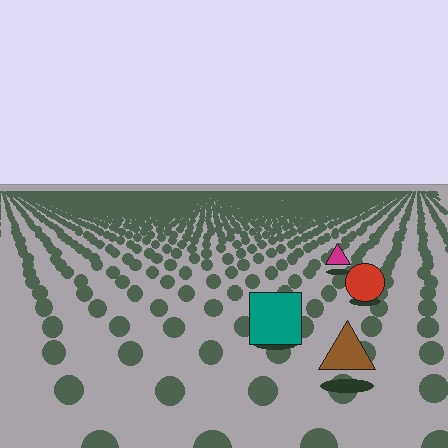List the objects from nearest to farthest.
From nearest to farthest: the brown triangle, the teal square, the red circle, the magenta triangle.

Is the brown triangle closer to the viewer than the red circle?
Yes. The brown triangle is closer — you can tell from the texture gradient: the ground texture is coarser near it.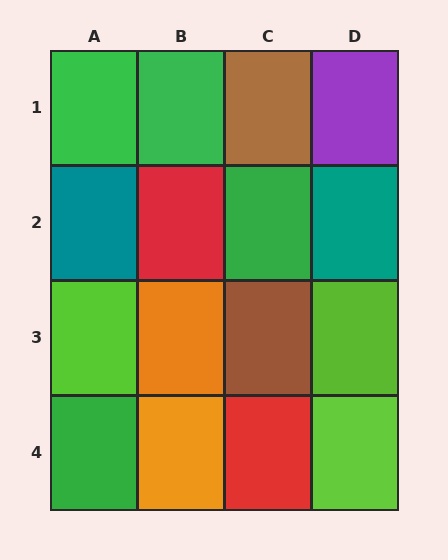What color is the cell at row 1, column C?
Brown.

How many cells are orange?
2 cells are orange.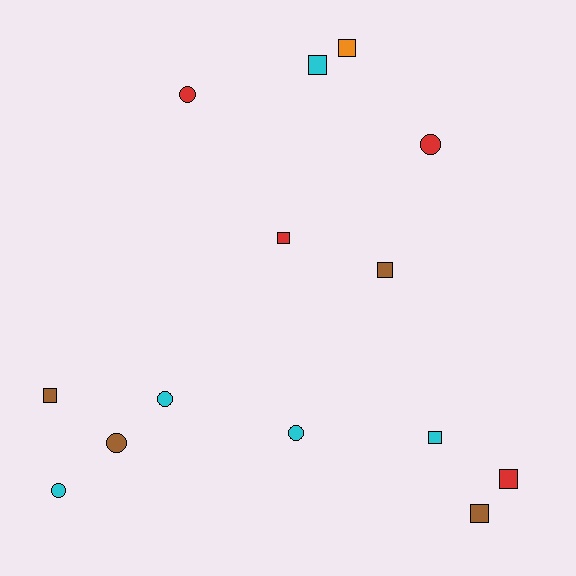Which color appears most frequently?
Cyan, with 5 objects.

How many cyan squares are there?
There are 2 cyan squares.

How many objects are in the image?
There are 14 objects.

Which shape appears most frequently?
Square, with 8 objects.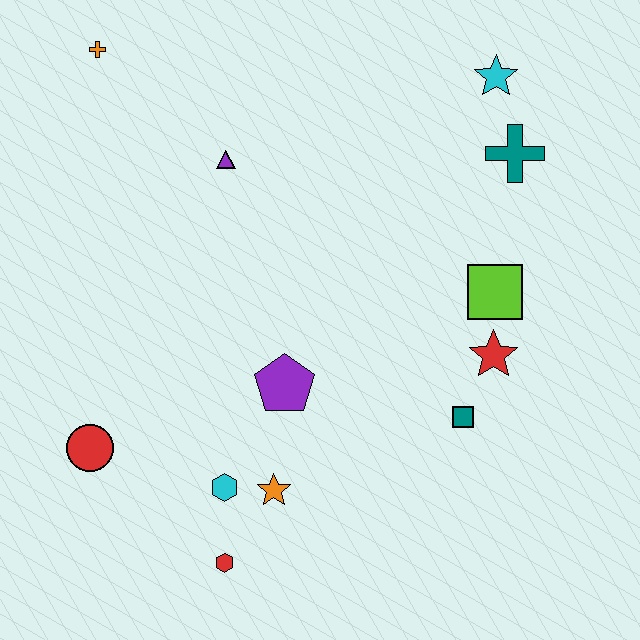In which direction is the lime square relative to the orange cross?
The lime square is to the right of the orange cross.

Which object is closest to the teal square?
The red star is closest to the teal square.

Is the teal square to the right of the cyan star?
No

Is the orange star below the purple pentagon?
Yes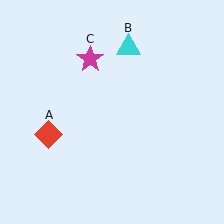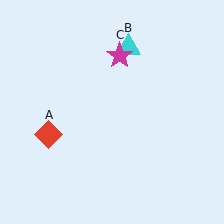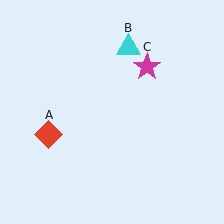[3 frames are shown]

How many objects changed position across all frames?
1 object changed position: magenta star (object C).